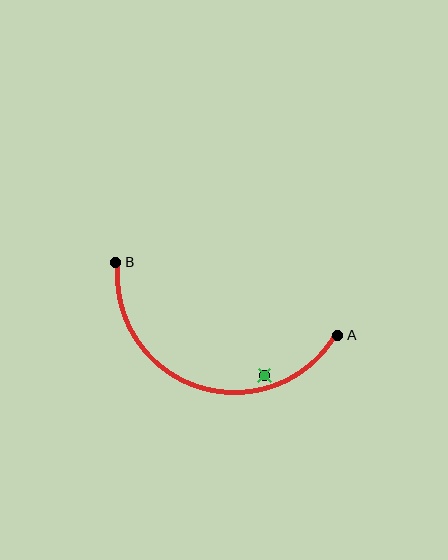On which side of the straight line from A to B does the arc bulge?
The arc bulges below the straight line connecting A and B.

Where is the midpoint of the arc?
The arc midpoint is the point on the curve farthest from the straight line joining A and B. It sits below that line.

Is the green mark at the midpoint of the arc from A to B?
No — the green mark does not lie on the arc at all. It sits slightly inside the curve.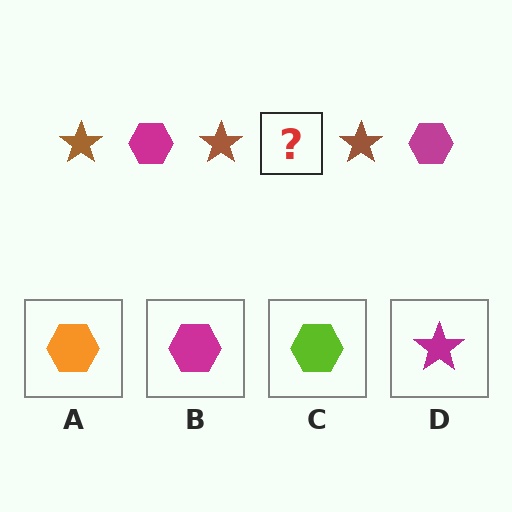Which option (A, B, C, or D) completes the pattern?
B.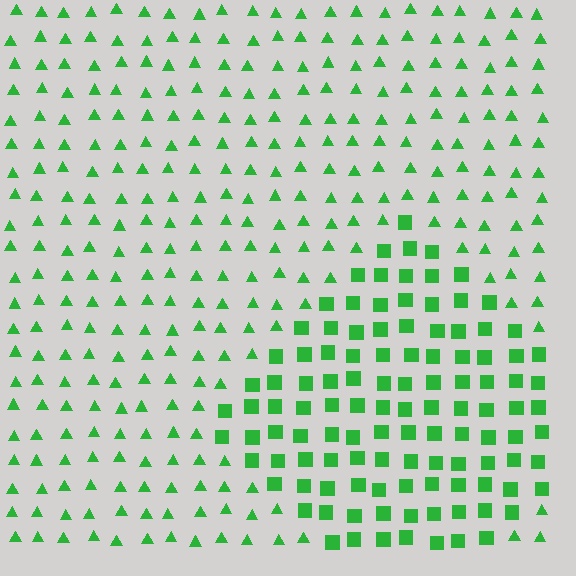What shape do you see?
I see a diamond.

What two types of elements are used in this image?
The image uses squares inside the diamond region and triangles outside it.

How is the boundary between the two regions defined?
The boundary is defined by a change in element shape: squares inside vs. triangles outside. All elements share the same color and spacing.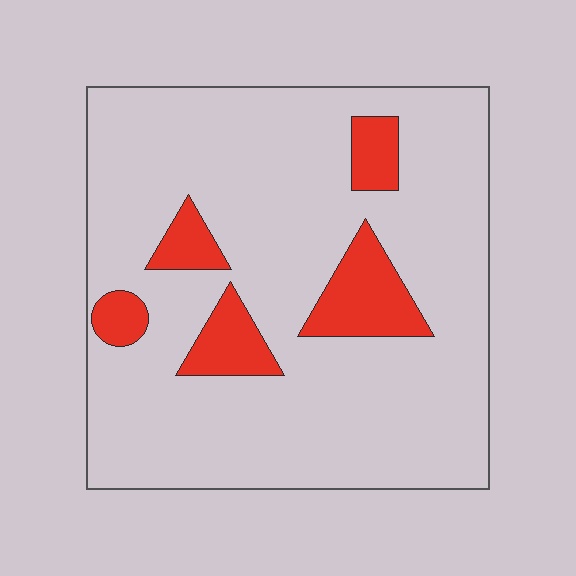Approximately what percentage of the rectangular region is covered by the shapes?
Approximately 15%.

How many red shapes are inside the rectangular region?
5.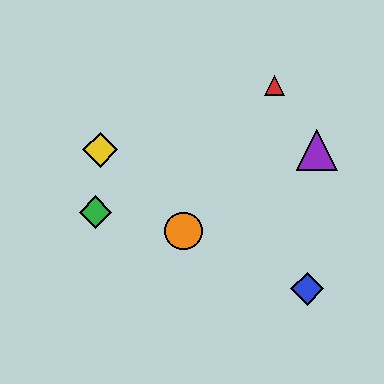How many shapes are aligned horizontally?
2 shapes (the yellow diamond, the purple triangle) are aligned horizontally.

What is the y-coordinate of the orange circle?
The orange circle is at y≈231.